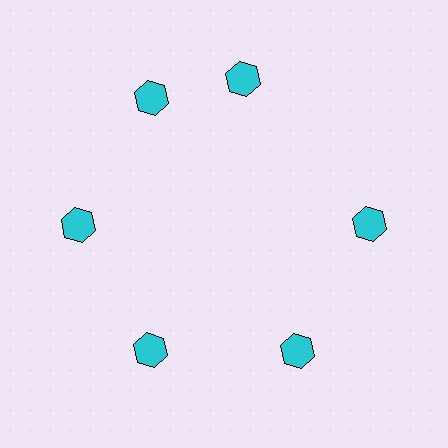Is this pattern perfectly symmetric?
No. The 6 cyan hexagons are arranged in a ring, but one element near the 1 o'clock position is rotated out of alignment along the ring, breaking the 6-fold rotational symmetry.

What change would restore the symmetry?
The symmetry would be restored by rotating it back into even spacing with its neighbors so that all 6 hexagons sit at equal angles and equal distance from the center.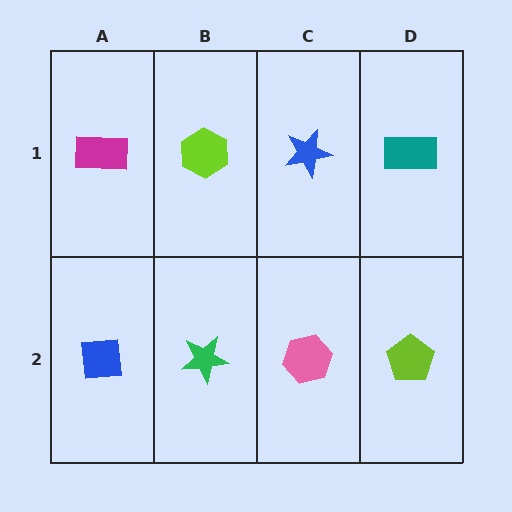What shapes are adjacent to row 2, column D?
A teal rectangle (row 1, column D), a pink hexagon (row 2, column C).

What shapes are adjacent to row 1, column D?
A lime pentagon (row 2, column D), a blue star (row 1, column C).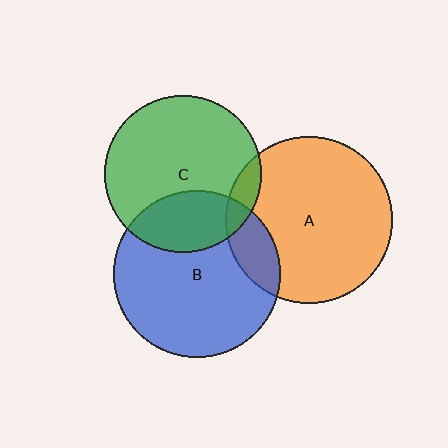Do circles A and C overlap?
Yes.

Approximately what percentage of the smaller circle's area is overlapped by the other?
Approximately 10%.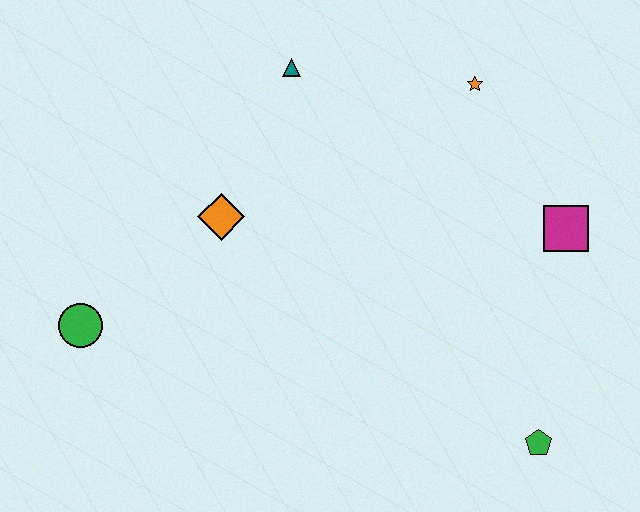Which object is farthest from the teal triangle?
The green pentagon is farthest from the teal triangle.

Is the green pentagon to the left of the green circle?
No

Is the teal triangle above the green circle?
Yes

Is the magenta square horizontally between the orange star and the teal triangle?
No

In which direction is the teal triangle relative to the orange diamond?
The teal triangle is above the orange diamond.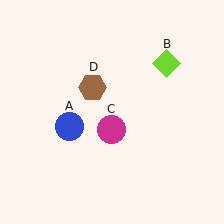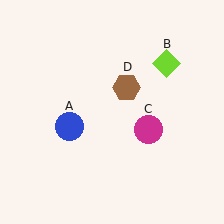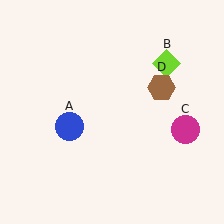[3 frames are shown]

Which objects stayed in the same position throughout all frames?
Blue circle (object A) and lime diamond (object B) remained stationary.